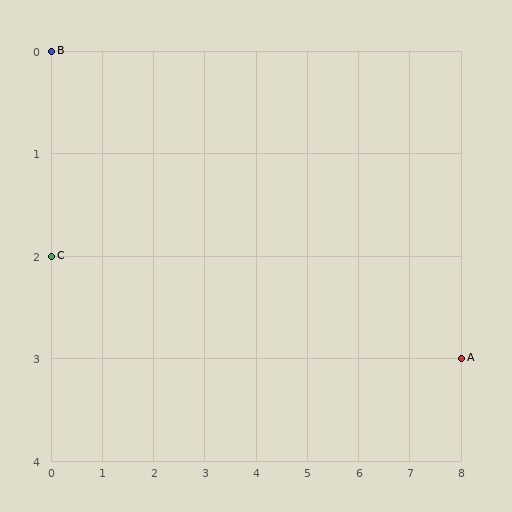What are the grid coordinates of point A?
Point A is at grid coordinates (8, 3).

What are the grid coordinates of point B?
Point B is at grid coordinates (0, 0).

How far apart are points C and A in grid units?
Points C and A are 8 columns and 1 row apart (about 8.1 grid units diagonally).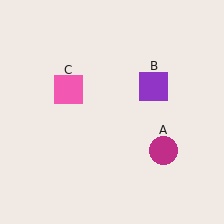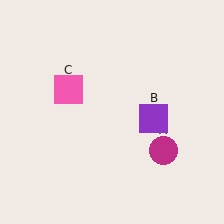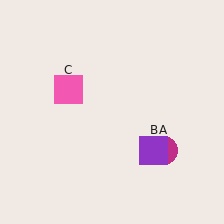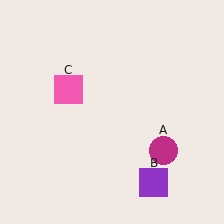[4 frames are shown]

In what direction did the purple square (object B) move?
The purple square (object B) moved down.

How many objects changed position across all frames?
1 object changed position: purple square (object B).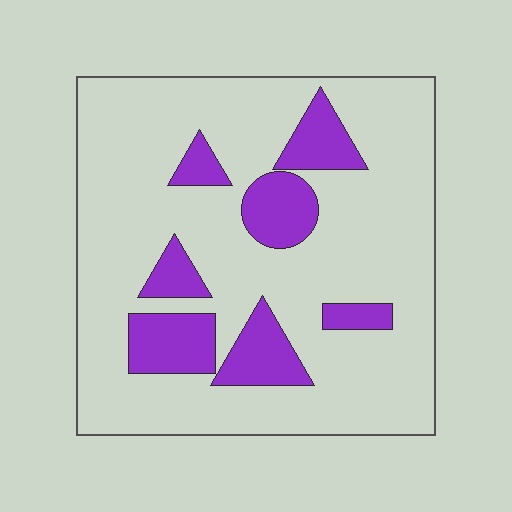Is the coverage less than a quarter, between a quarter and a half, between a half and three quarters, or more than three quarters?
Less than a quarter.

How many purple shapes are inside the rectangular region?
7.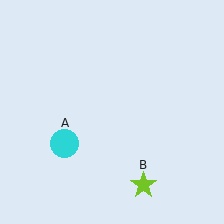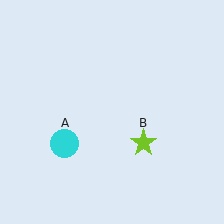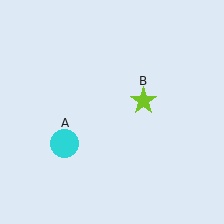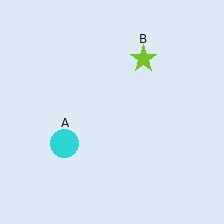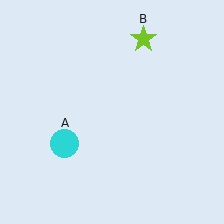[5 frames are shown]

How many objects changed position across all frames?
1 object changed position: lime star (object B).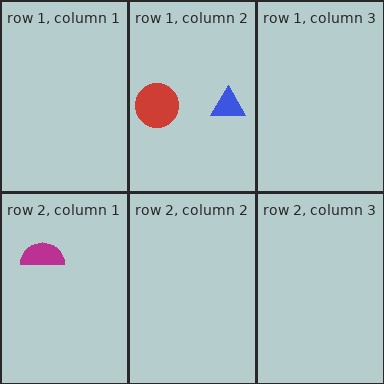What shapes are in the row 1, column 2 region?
The red circle, the blue triangle.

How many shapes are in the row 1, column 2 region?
2.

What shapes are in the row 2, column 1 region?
The magenta semicircle.